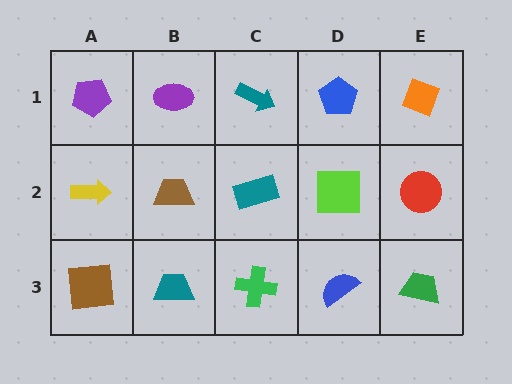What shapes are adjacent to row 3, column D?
A lime square (row 2, column D), a green cross (row 3, column C), a green trapezoid (row 3, column E).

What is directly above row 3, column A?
A yellow arrow.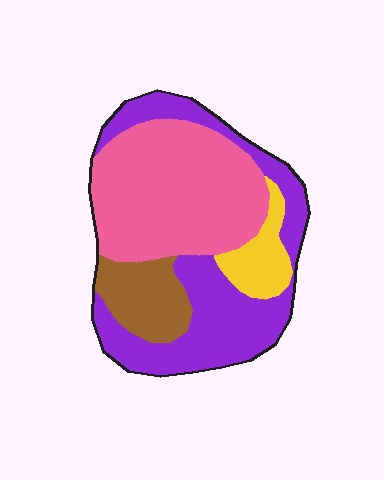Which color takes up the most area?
Pink, at roughly 40%.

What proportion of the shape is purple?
Purple covers 37% of the shape.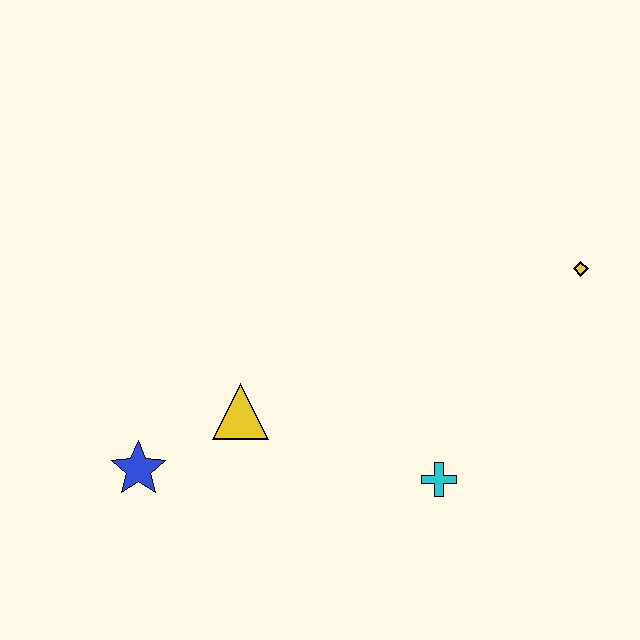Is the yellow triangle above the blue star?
Yes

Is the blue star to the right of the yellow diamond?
No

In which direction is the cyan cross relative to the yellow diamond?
The cyan cross is below the yellow diamond.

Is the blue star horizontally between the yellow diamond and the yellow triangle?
No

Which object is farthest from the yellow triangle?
The yellow diamond is farthest from the yellow triangle.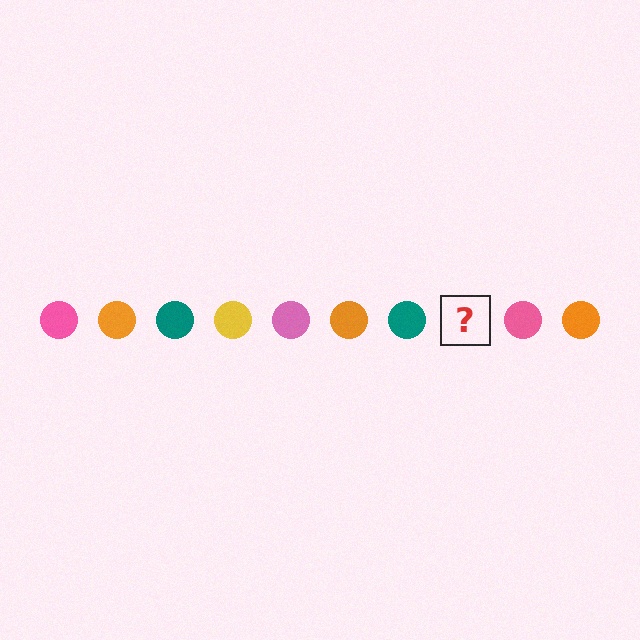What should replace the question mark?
The question mark should be replaced with a yellow circle.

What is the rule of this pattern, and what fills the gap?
The rule is that the pattern cycles through pink, orange, teal, yellow circles. The gap should be filled with a yellow circle.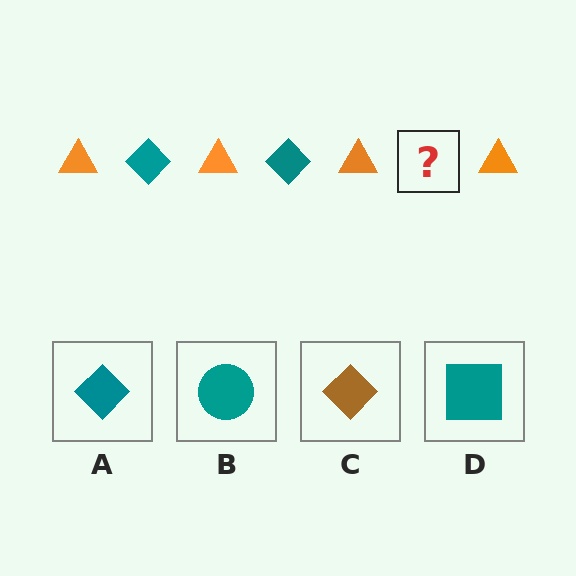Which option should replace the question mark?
Option A.